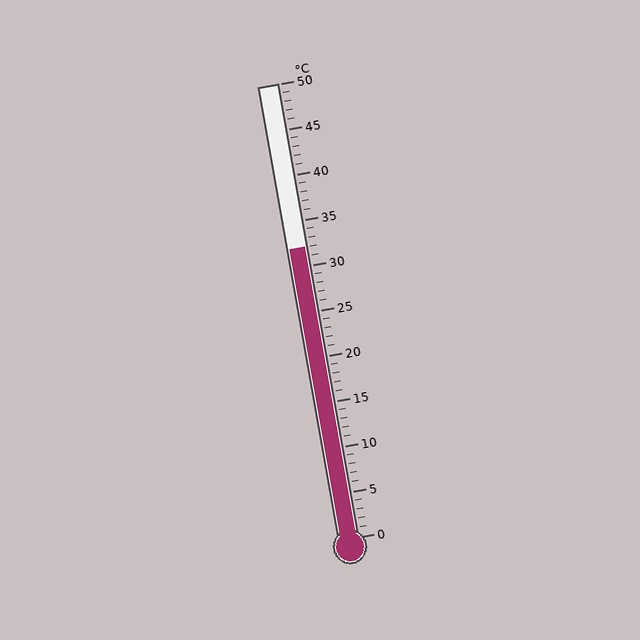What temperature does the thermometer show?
The thermometer shows approximately 32°C.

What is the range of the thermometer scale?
The thermometer scale ranges from 0°C to 50°C.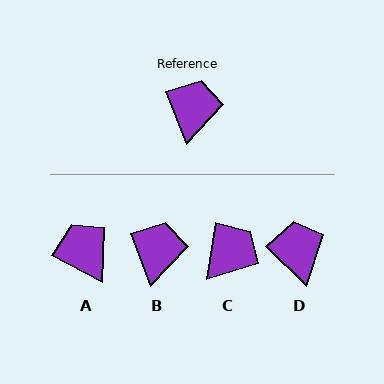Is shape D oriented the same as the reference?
No, it is off by about 25 degrees.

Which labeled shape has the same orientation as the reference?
B.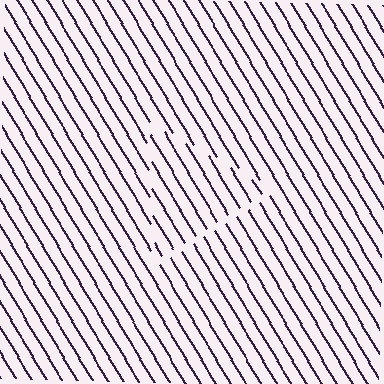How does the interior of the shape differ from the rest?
The interior of the shape contains the same grating, shifted by half a period — the contour is defined by the phase discontinuity where line-ends from the inner and outer gratings abut.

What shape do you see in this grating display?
An illusory triangle. The interior of the shape contains the same grating, shifted by half a period — the contour is defined by the phase discontinuity where line-ends from the inner and outer gratings abut.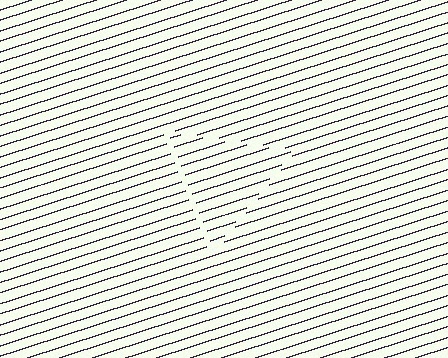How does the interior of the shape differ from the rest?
The interior of the shape contains the same grating, shifted by half a period — the contour is defined by the phase discontinuity where line-ends from the inner and outer gratings abut.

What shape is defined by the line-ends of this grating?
An illusory triangle. The interior of the shape contains the same grating, shifted by half a period — the contour is defined by the phase discontinuity where line-ends from the inner and outer gratings abut.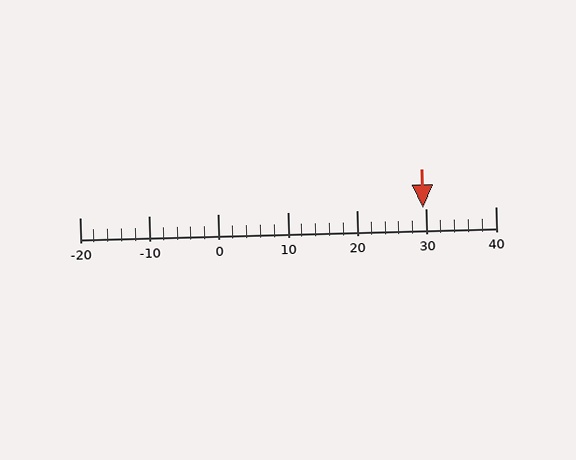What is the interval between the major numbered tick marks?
The major tick marks are spaced 10 units apart.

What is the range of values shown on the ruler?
The ruler shows values from -20 to 40.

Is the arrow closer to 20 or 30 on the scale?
The arrow is closer to 30.